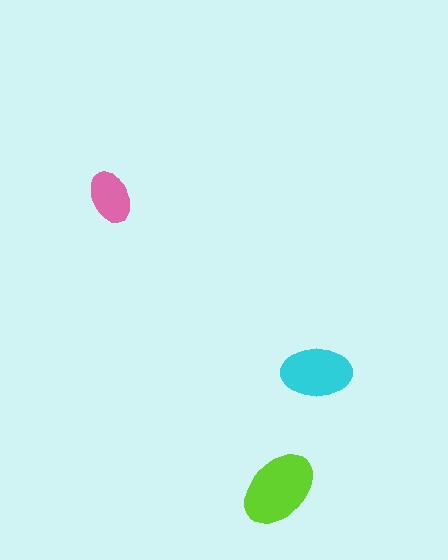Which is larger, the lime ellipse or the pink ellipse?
The lime one.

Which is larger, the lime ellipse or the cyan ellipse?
The lime one.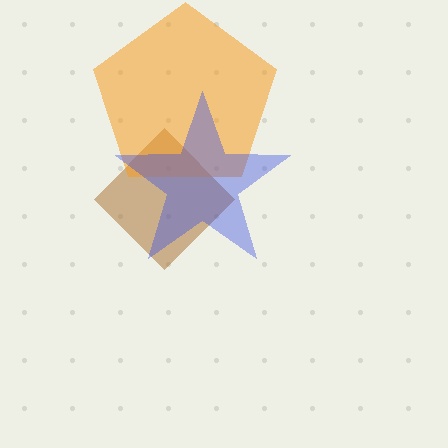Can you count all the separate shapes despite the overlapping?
Yes, there are 3 separate shapes.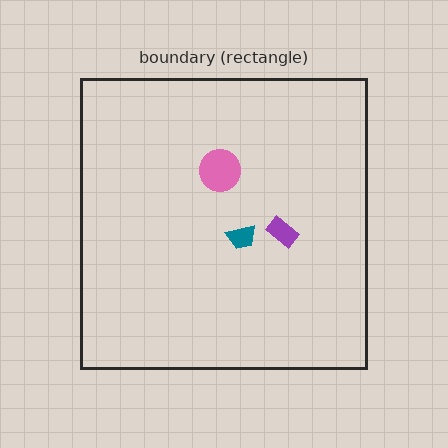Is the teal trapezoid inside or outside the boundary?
Inside.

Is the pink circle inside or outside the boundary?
Inside.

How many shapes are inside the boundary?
3 inside, 0 outside.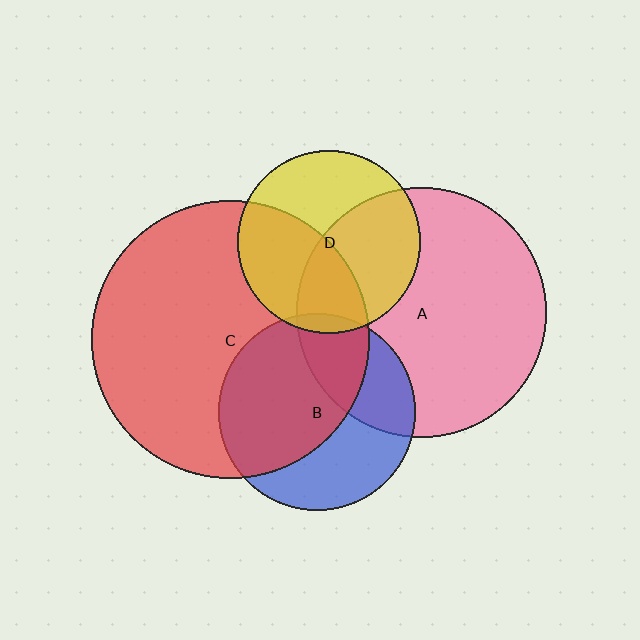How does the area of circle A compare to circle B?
Approximately 1.6 times.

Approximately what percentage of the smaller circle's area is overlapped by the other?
Approximately 45%.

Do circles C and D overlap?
Yes.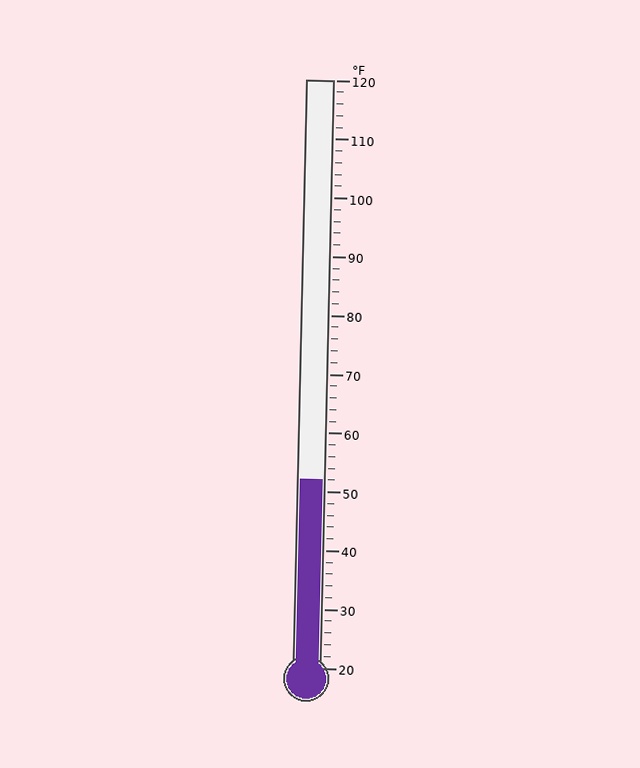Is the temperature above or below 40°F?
The temperature is above 40°F.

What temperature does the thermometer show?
The thermometer shows approximately 52°F.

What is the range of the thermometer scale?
The thermometer scale ranges from 20°F to 120°F.